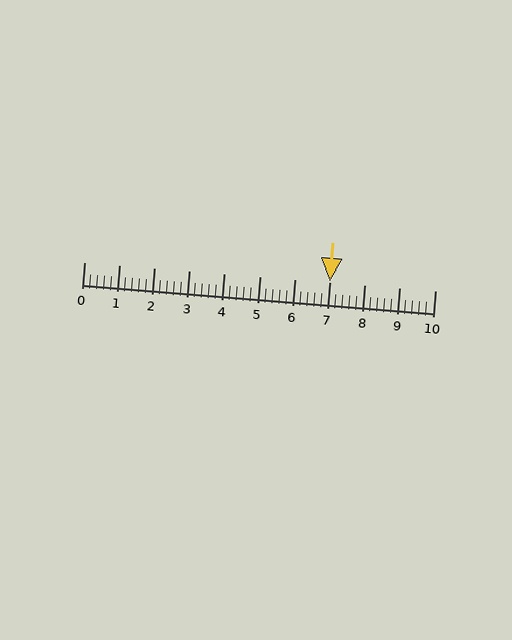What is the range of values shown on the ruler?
The ruler shows values from 0 to 10.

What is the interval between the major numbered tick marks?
The major tick marks are spaced 1 units apart.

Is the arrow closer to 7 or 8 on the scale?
The arrow is closer to 7.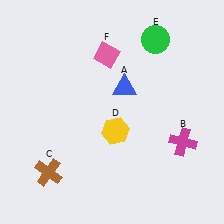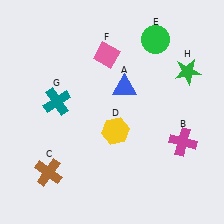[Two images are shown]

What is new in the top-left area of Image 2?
A teal cross (G) was added in the top-left area of Image 2.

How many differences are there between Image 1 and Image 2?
There are 2 differences between the two images.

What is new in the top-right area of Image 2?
A green star (H) was added in the top-right area of Image 2.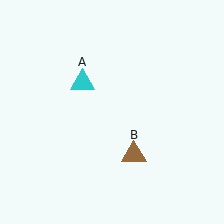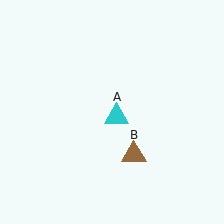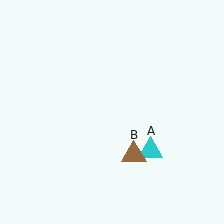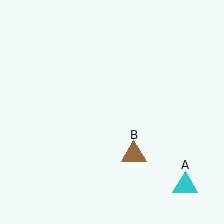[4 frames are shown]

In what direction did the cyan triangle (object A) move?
The cyan triangle (object A) moved down and to the right.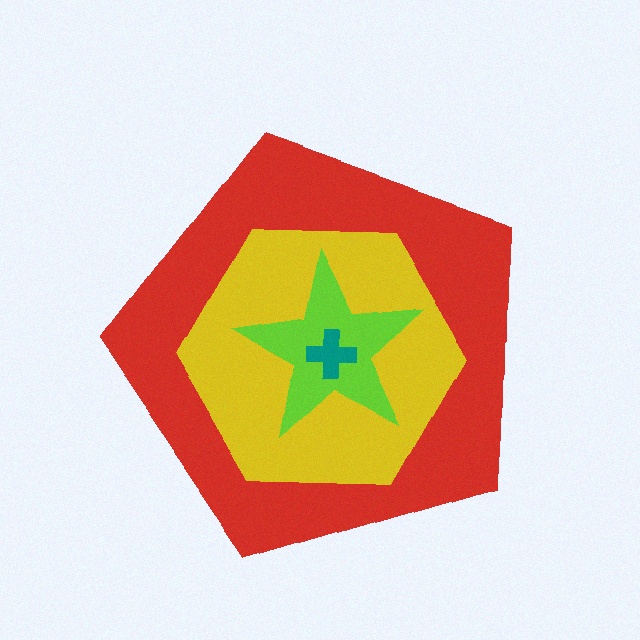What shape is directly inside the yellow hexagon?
The lime star.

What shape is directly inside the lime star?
The teal cross.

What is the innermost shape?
The teal cross.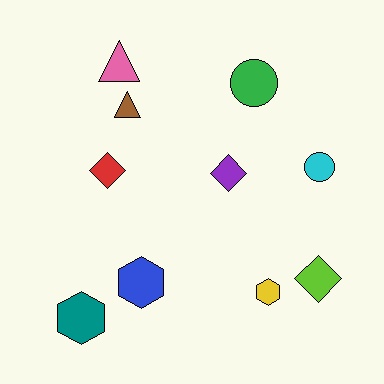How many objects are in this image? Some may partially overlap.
There are 10 objects.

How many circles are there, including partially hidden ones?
There are 2 circles.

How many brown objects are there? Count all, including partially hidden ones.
There is 1 brown object.